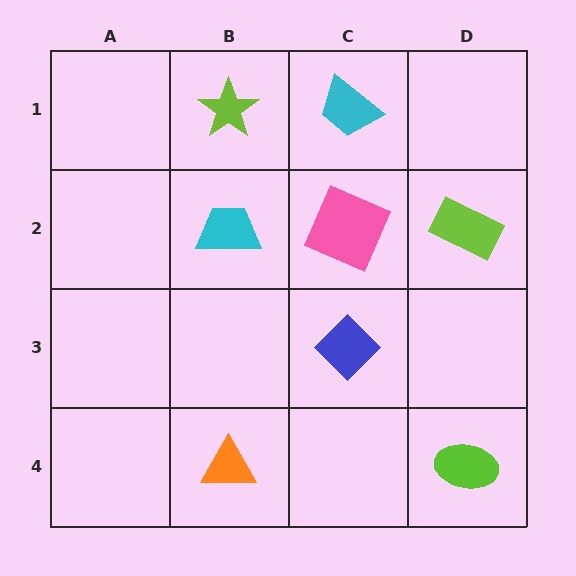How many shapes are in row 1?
2 shapes.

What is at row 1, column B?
A lime star.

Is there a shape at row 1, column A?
No, that cell is empty.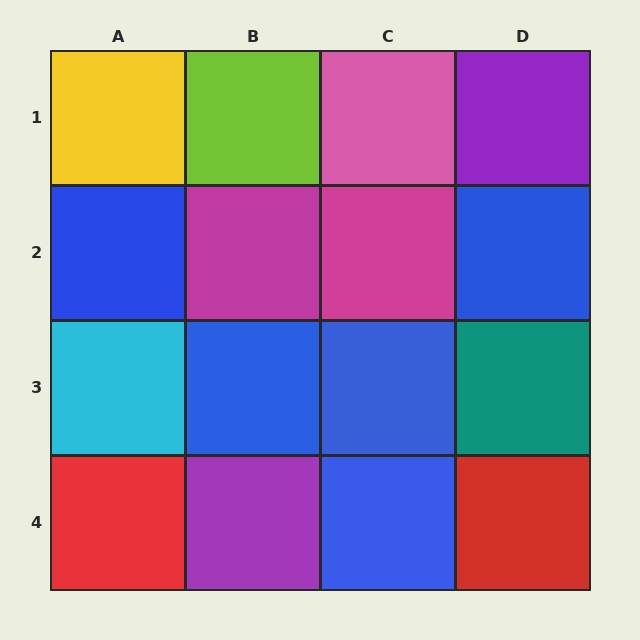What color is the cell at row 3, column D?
Teal.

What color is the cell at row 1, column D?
Purple.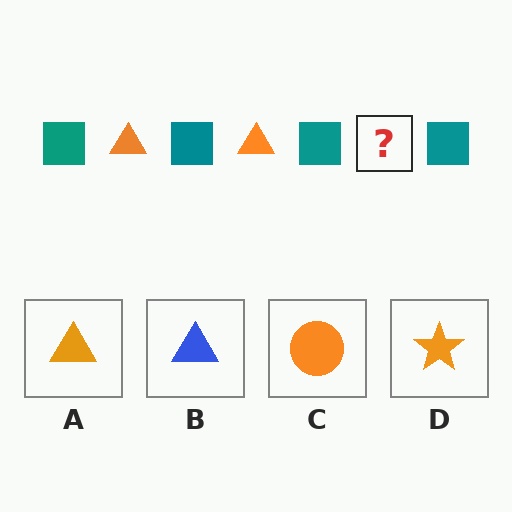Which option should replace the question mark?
Option A.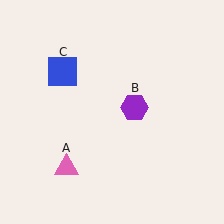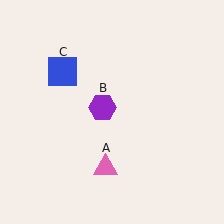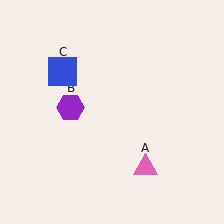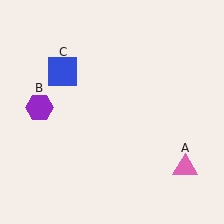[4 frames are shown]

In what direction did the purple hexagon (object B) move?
The purple hexagon (object B) moved left.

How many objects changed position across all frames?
2 objects changed position: pink triangle (object A), purple hexagon (object B).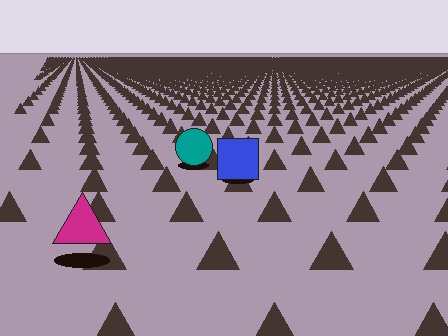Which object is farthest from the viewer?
The teal circle is farthest from the viewer. It appears smaller and the ground texture around it is denser.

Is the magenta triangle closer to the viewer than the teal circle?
Yes. The magenta triangle is closer — you can tell from the texture gradient: the ground texture is coarser near it.